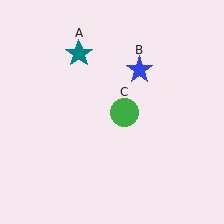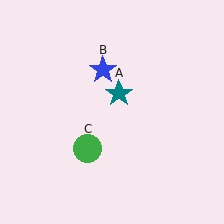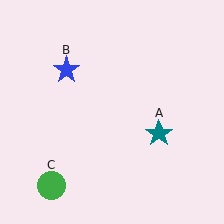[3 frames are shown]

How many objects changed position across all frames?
3 objects changed position: teal star (object A), blue star (object B), green circle (object C).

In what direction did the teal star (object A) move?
The teal star (object A) moved down and to the right.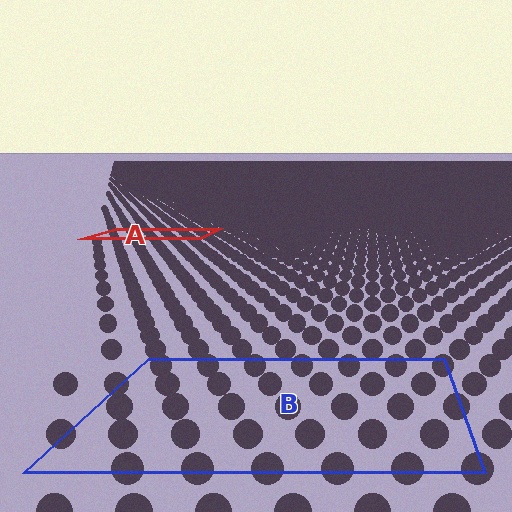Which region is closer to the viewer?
Region B is closer. The texture elements there are larger and more spread out.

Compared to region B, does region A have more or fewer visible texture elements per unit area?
Region A has more texture elements per unit area — they are packed more densely because it is farther away.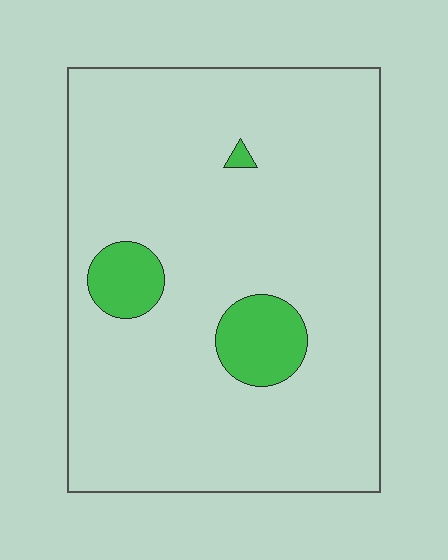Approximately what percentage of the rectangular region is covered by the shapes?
Approximately 10%.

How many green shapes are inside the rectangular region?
3.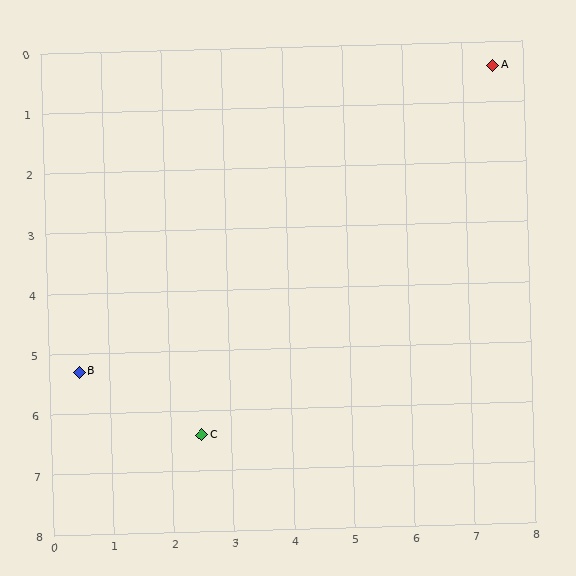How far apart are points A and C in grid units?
Points A and C are about 7.8 grid units apart.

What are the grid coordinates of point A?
Point A is at approximately (7.5, 0.4).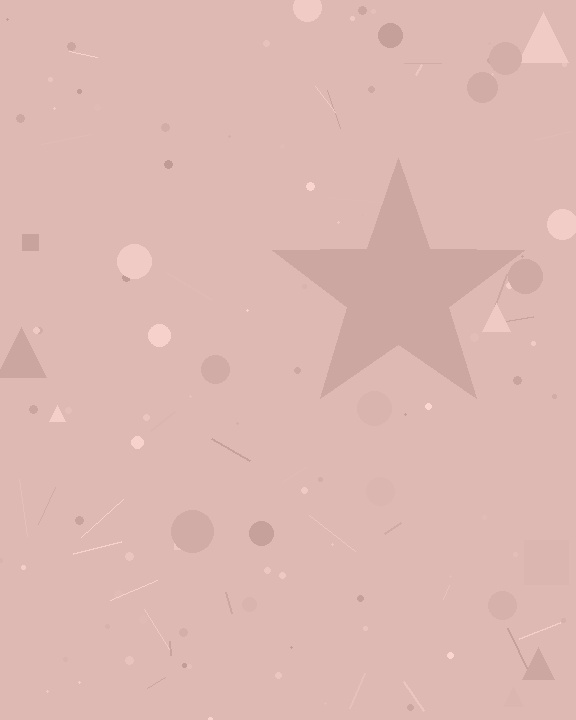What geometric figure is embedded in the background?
A star is embedded in the background.